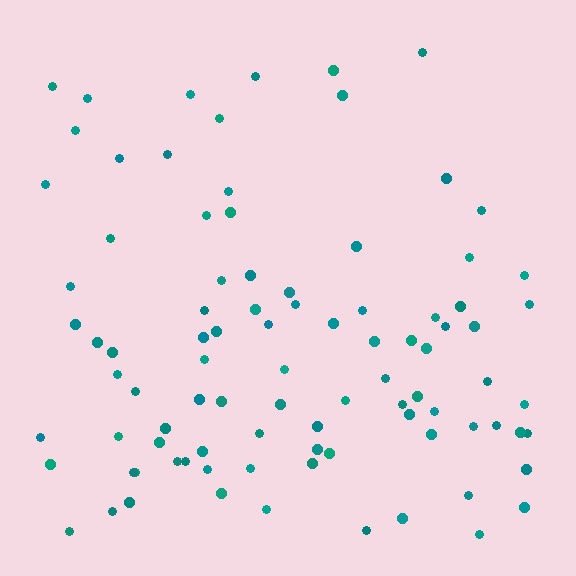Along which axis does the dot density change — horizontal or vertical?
Vertical.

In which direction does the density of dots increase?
From top to bottom, with the bottom side densest.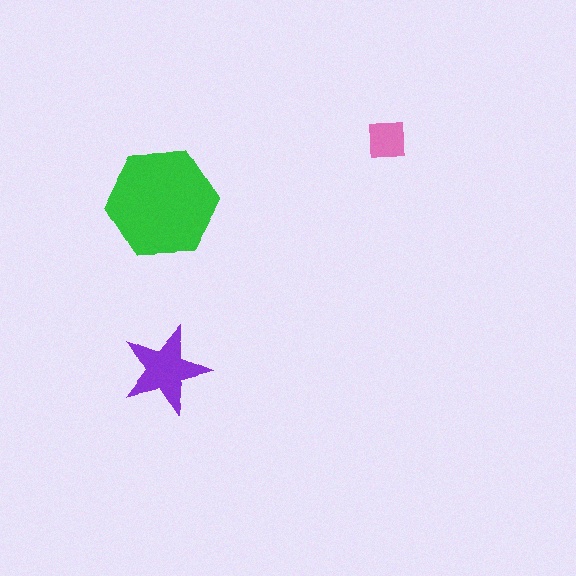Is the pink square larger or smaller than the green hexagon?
Smaller.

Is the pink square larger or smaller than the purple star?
Smaller.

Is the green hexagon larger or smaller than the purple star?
Larger.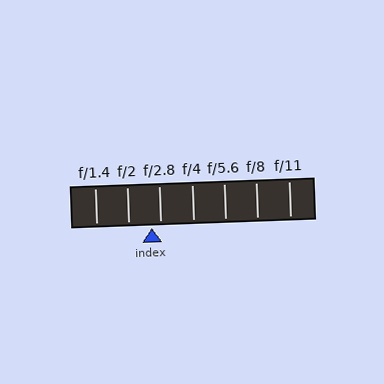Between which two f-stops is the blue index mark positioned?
The index mark is between f/2 and f/2.8.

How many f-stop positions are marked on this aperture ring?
There are 7 f-stop positions marked.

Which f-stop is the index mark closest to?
The index mark is closest to f/2.8.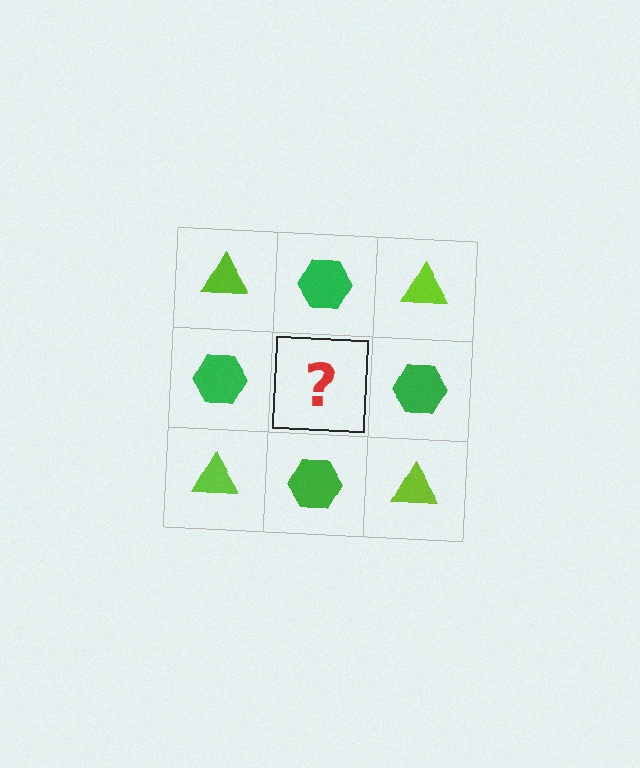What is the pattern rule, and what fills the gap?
The rule is that it alternates lime triangle and green hexagon in a checkerboard pattern. The gap should be filled with a lime triangle.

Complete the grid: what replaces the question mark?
The question mark should be replaced with a lime triangle.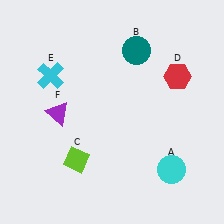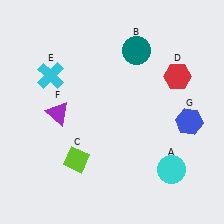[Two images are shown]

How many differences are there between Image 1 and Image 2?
There is 1 difference between the two images.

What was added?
A blue hexagon (G) was added in Image 2.